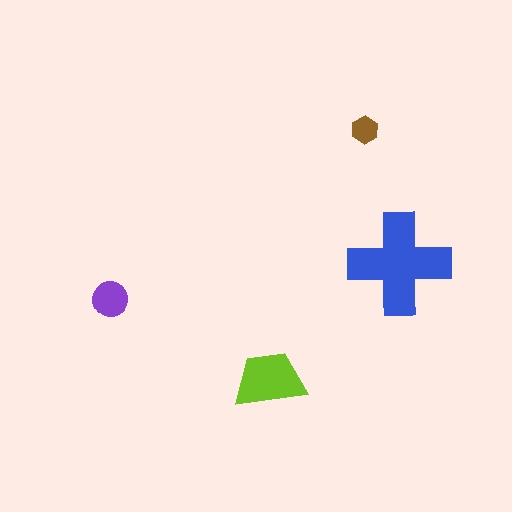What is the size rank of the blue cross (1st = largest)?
1st.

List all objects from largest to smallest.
The blue cross, the lime trapezoid, the purple circle, the brown hexagon.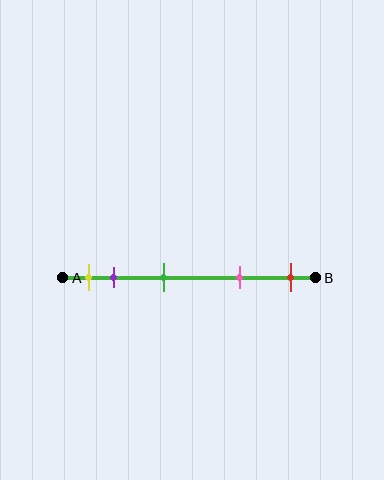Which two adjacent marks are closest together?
The yellow and purple marks are the closest adjacent pair.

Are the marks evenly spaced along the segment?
No, the marks are not evenly spaced.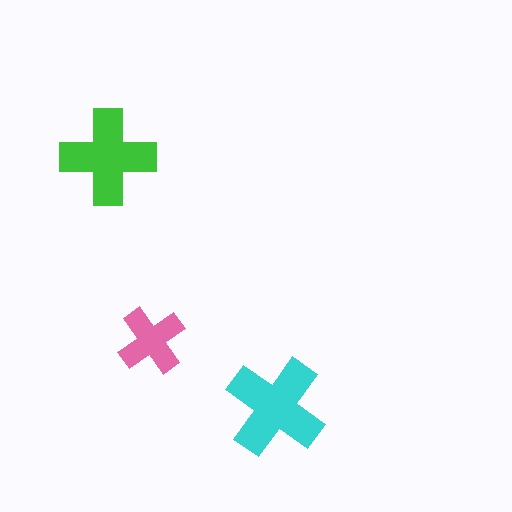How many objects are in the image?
There are 3 objects in the image.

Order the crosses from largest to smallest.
the cyan one, the green one, the pink one.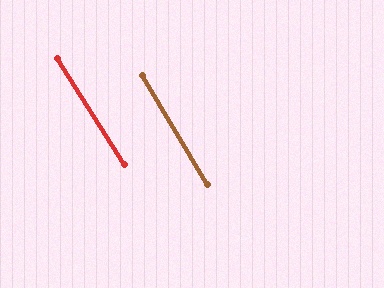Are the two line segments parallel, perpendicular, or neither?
Parallel — their directions differ by only 1.6°.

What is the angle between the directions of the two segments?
Approximately 2 degrees.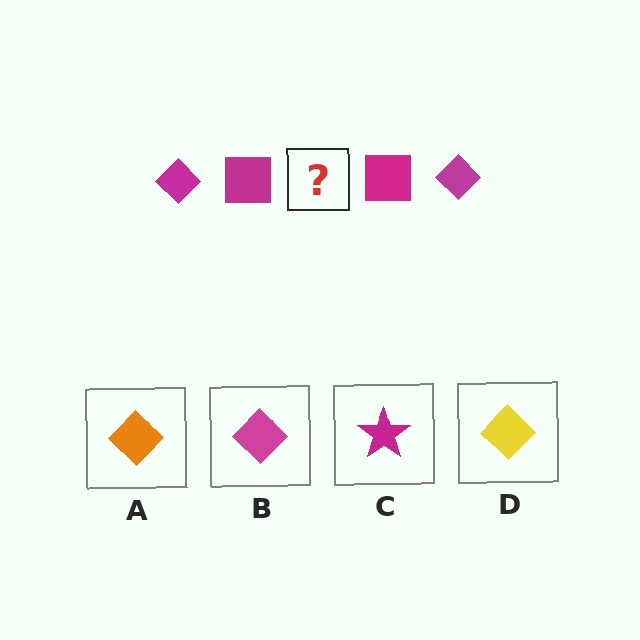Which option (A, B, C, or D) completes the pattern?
B.